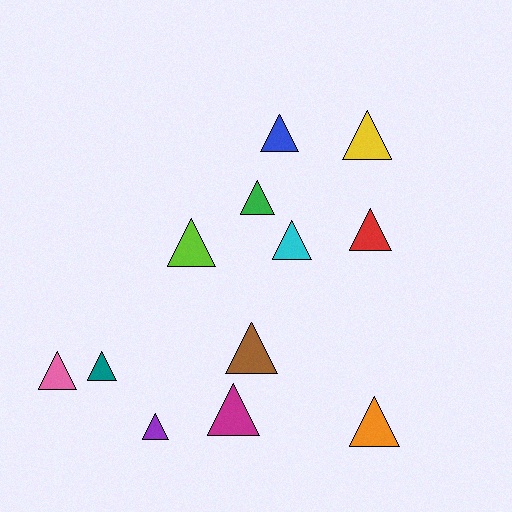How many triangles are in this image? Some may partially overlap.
There are 12 triangles.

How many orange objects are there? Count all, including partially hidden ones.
There is 1 orange object.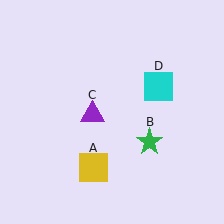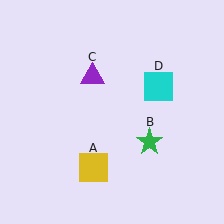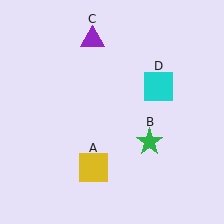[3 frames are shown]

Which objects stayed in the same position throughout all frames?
Yellow square (object A) and green star (object B) and cyan square (object D) remained stationary.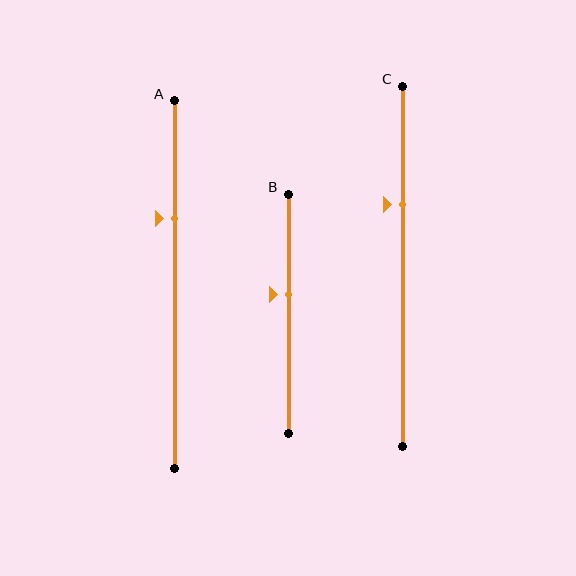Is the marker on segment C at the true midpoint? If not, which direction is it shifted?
No, the marker on segment C is shifted upward by about 17% of the segment length.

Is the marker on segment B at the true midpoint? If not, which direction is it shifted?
No, the marker on segment B is shifted upward by about 8% of the segment length.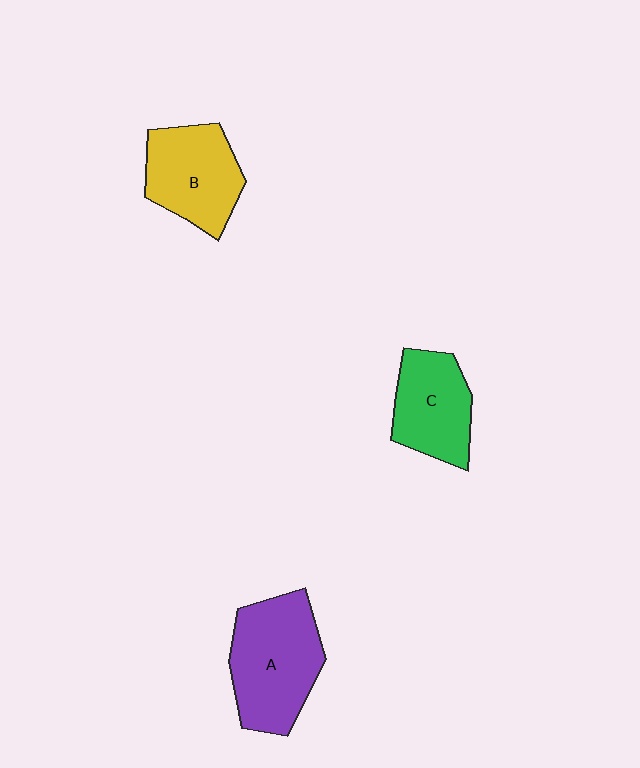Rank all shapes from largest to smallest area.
From largest to smallest: A (purple), B (yellow), C (green).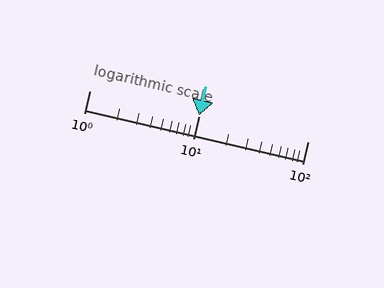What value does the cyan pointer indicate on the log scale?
The pointer indicates approximately 10.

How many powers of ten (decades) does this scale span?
The scale spans 2 decades, from 1 to 100.